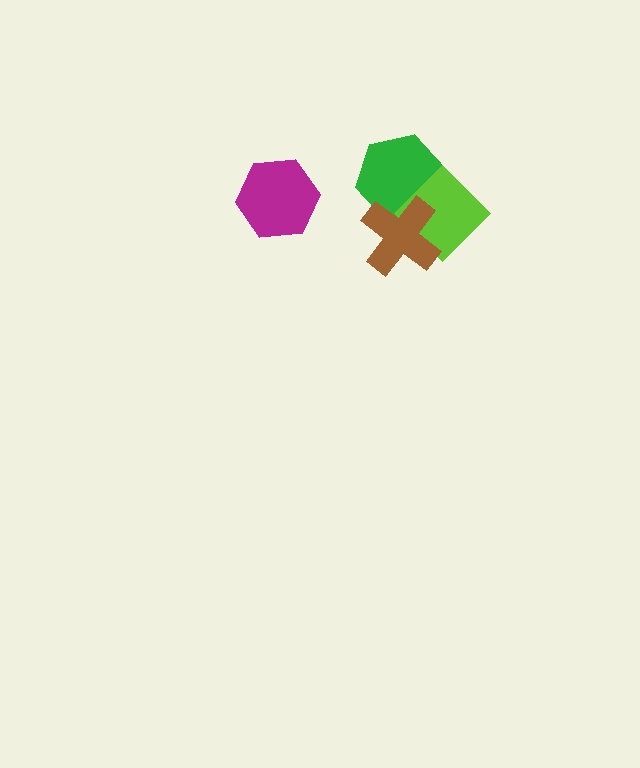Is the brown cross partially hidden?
No, no other shape covers it.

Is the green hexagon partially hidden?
Yes, it is partially covered by another shape.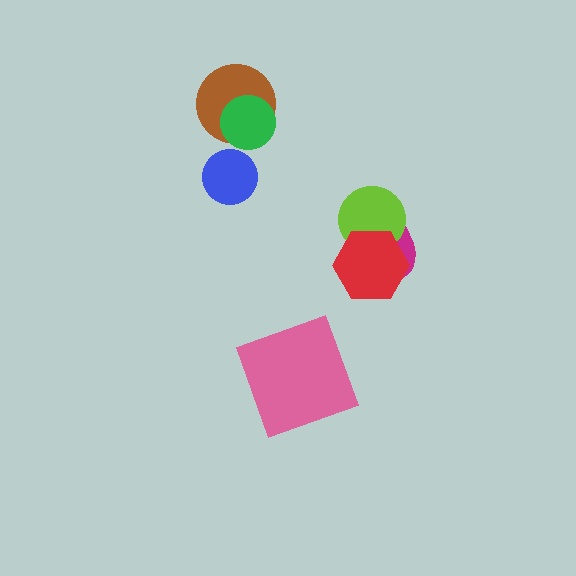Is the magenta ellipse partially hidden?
Yes, it is partially covered by another shape.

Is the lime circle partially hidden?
Yes, it is partially covered by another shape.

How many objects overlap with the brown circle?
1 object overlaps with the brown circle.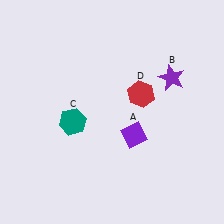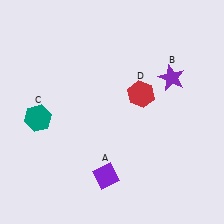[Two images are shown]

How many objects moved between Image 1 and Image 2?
2 objects moved between the two images.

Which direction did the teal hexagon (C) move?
The teal hexagon (C) moved left.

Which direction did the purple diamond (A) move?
The purple diamond (A) moved down.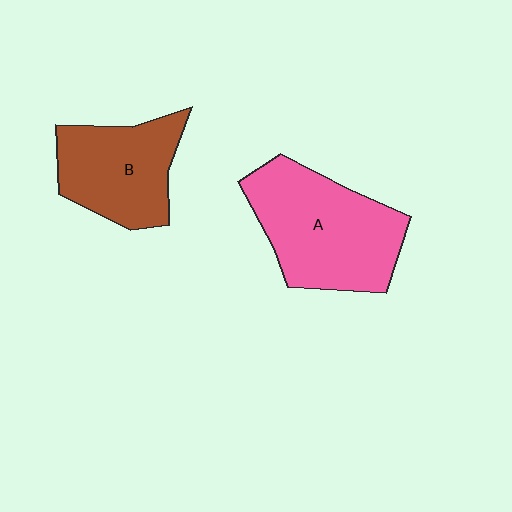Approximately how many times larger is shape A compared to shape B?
Approximately 1.4 times.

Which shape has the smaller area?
Shape B (brown).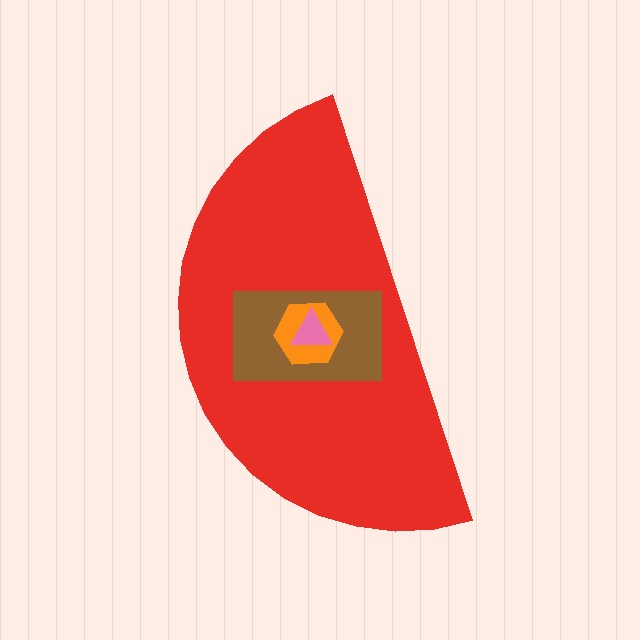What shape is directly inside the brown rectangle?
The orange hexagon.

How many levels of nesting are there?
4.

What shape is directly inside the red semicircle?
The brown rectangle.